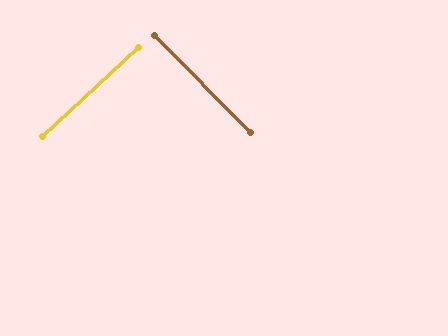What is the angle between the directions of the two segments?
Approximately 88 degrees.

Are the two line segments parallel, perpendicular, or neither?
Perpendicular — they meet at approximately 88°.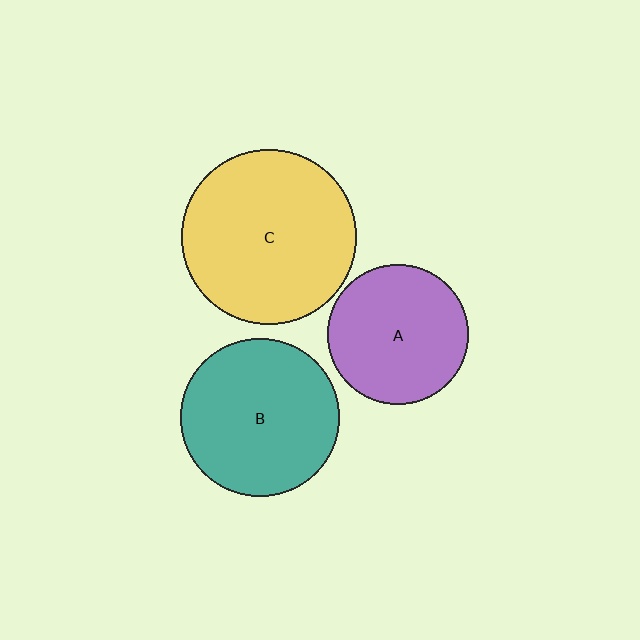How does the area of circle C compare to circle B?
Approximately 1.2 times.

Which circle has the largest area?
Circle C (yellow).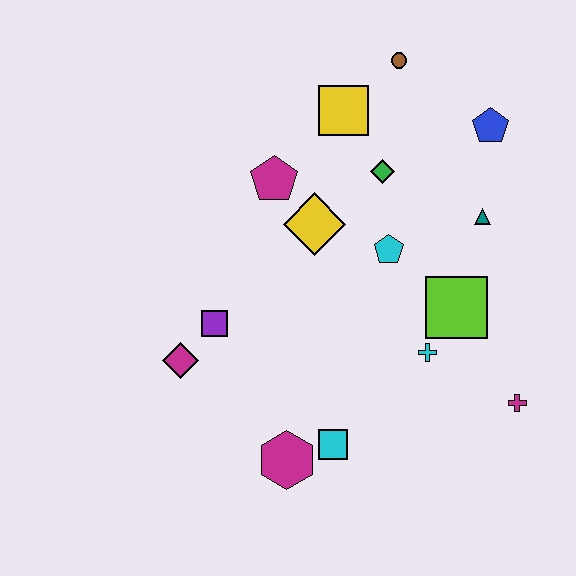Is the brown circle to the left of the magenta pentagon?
No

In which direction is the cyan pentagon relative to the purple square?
The cyan pentagon is to the right of the purple square.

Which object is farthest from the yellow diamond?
The magenta cross is farthest from the yellow diamond.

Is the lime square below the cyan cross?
No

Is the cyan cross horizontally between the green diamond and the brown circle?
No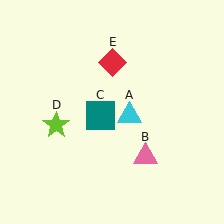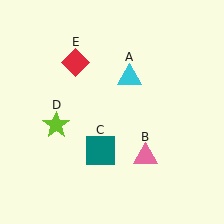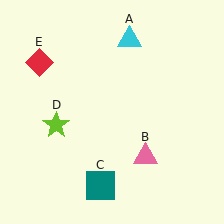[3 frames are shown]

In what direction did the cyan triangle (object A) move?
The cyan triangle (object A) moved up.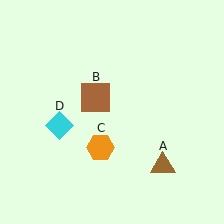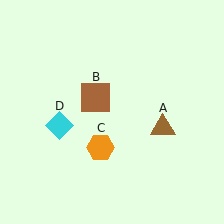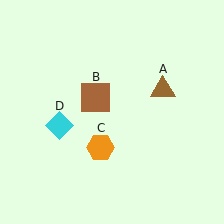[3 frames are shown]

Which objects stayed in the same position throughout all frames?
Brown square (object B) and orange hexagon (object C) and cyan diamond (object D) remained stationary.